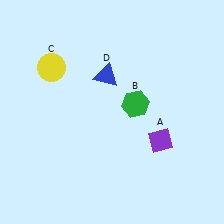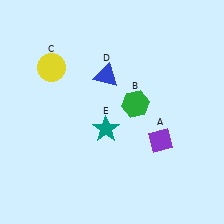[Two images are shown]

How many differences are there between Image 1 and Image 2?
There is 1 difference between the two images.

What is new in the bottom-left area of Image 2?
A teal star (E) was added in the bottom-left area of Image 2.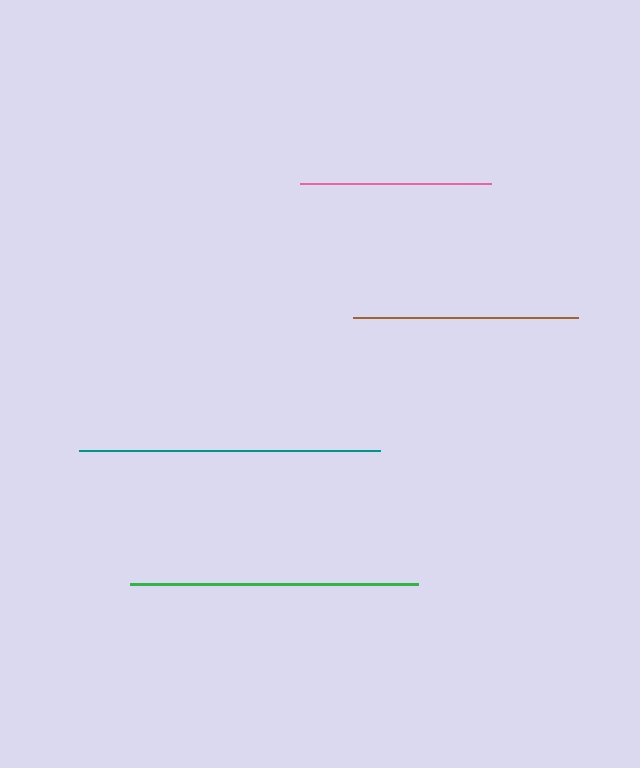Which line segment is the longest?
The teal line is the longest at approximately 302 pixels.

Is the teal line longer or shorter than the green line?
The teal line is longer than the green line.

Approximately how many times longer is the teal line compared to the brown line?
The teal line is approximately 1.3 times the length of the brown line.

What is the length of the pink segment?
The pink segment is approximately 191 pixels long.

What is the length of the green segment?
The green segment is approximately 289 pixels long.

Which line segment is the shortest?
The pink line is the shortest at approximately 191 pixels.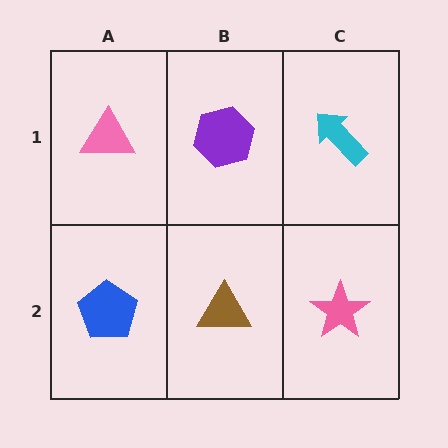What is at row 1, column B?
A purple hexagon.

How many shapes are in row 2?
3 shapes.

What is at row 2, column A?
A blue pentagon.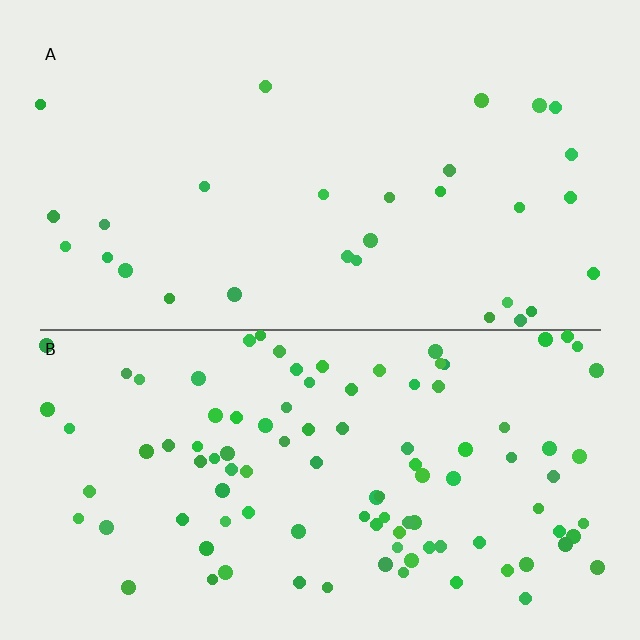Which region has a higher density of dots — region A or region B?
B (the bottom).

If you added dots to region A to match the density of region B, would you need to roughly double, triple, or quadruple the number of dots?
Approximately triple.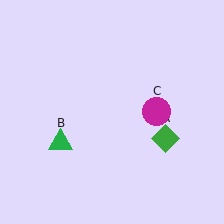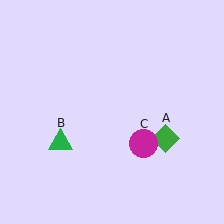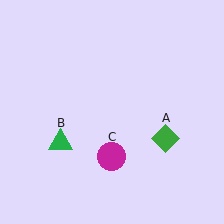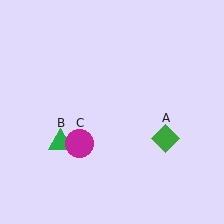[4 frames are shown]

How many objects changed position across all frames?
1 object changed position: magenta circle (object C).